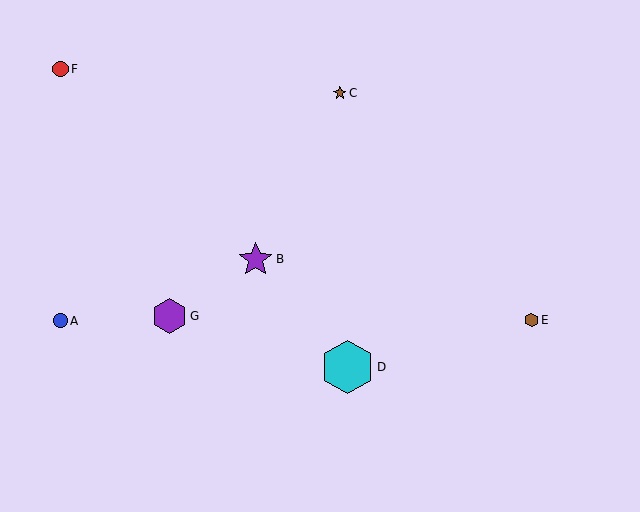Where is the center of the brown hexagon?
The center of the brown hexagon is at (531, 320).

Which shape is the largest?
The cyan hexagon (labeled D) is the largest.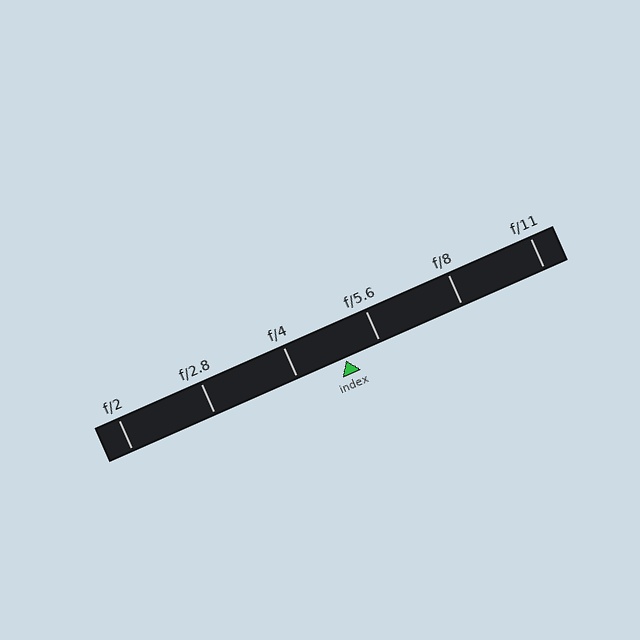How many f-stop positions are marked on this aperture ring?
There are 6 f-stop positions marked.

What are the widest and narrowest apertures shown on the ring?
The widest aperture shown is f/2 and the narrowest is f/11.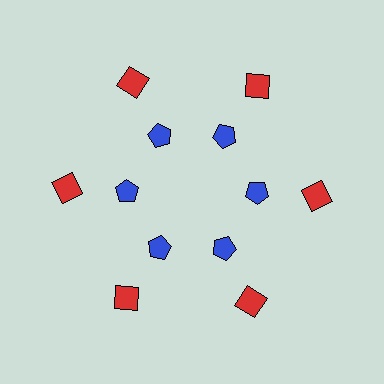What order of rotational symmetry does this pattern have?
This pattern has 6-fold rotational symmetry.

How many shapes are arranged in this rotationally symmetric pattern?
There are 12 shapes, arranged in 6 groups of 2.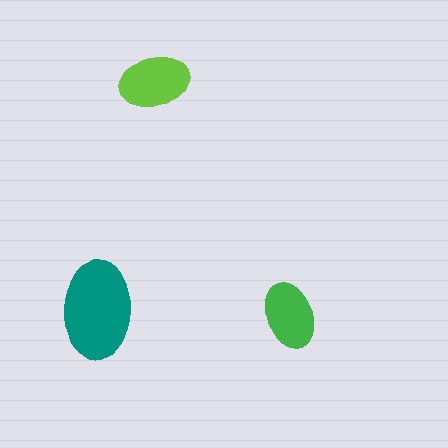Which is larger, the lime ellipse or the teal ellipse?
The teal one.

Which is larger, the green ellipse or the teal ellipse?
The teal one.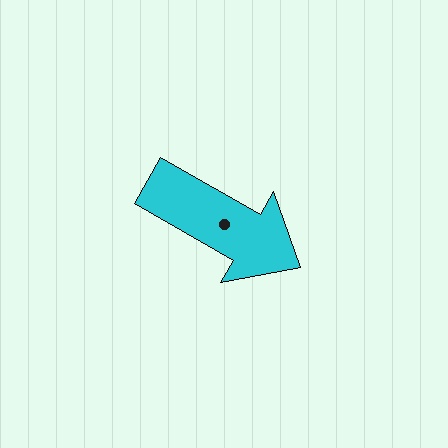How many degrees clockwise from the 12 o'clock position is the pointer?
Approximately 120 degrees.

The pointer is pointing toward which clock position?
Roughly 4 o'clock.